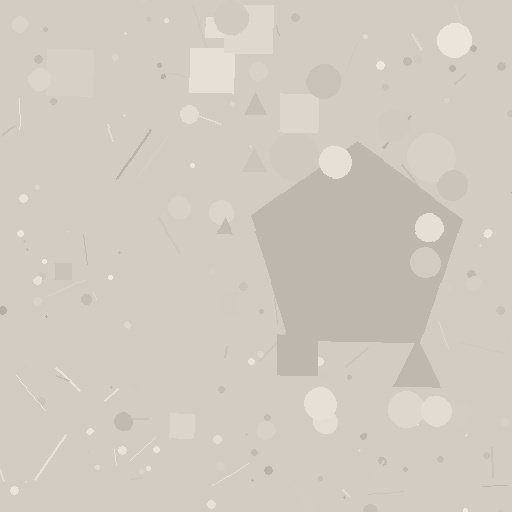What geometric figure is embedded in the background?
A pentagon is embedded in the background.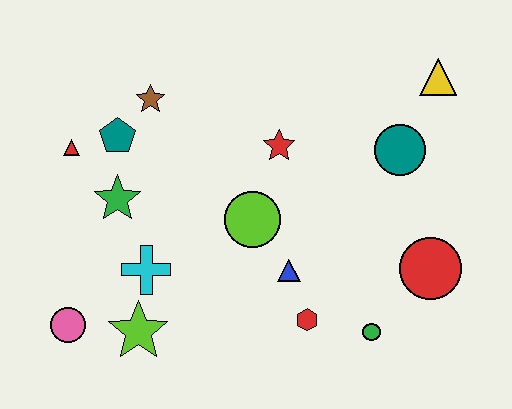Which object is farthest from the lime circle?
The yellow triangle is farthest from the lime circle.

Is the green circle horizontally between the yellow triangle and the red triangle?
Yes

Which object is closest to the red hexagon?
The blue triangle is closest to the red hexagon.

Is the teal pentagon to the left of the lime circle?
Yes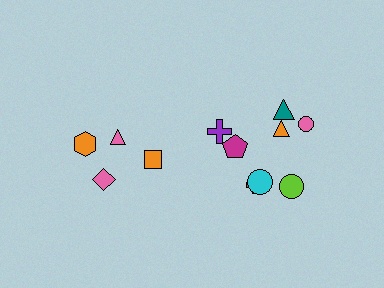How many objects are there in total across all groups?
There are 12 objects.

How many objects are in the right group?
There are 8 objects.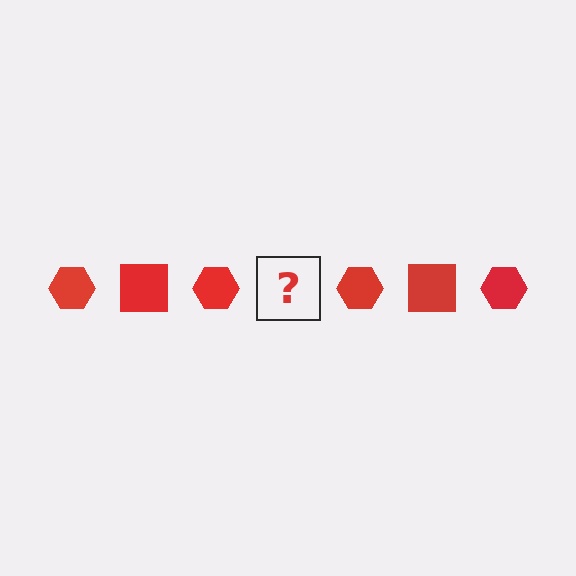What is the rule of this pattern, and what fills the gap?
The rule is that the pattern cycles through hexagon, square shapes in red. The gap should be filled with a red square.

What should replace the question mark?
The question mark should be replaced with a red square.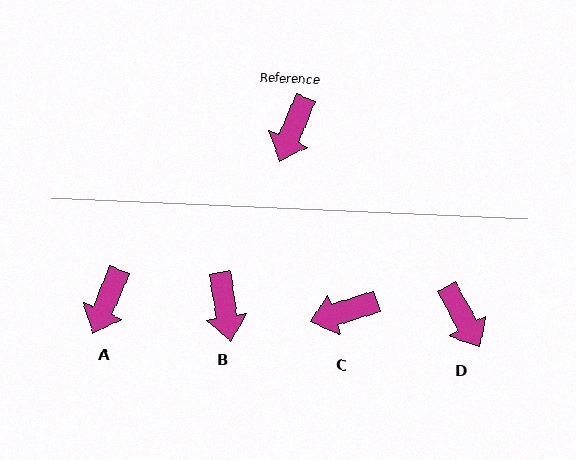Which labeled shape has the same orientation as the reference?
A.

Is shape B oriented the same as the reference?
No, it is off by about 31 degrees.